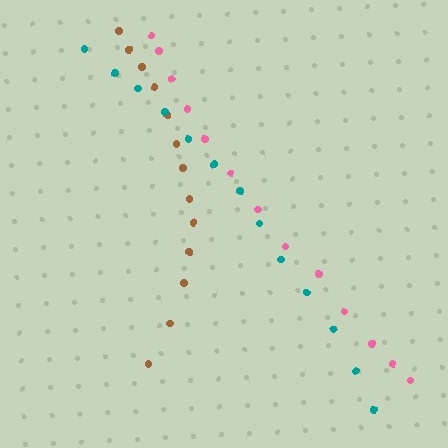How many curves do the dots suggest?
There are 3 distinct paths.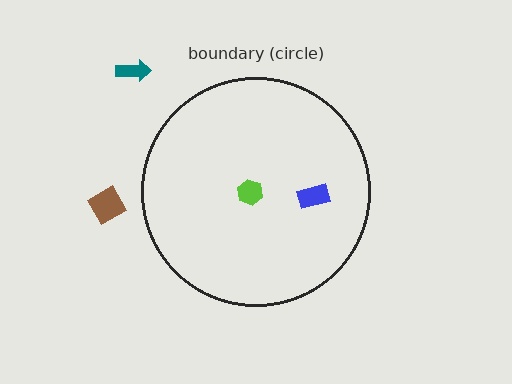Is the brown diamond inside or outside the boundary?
Outside.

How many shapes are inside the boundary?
2 inside, 2 outside.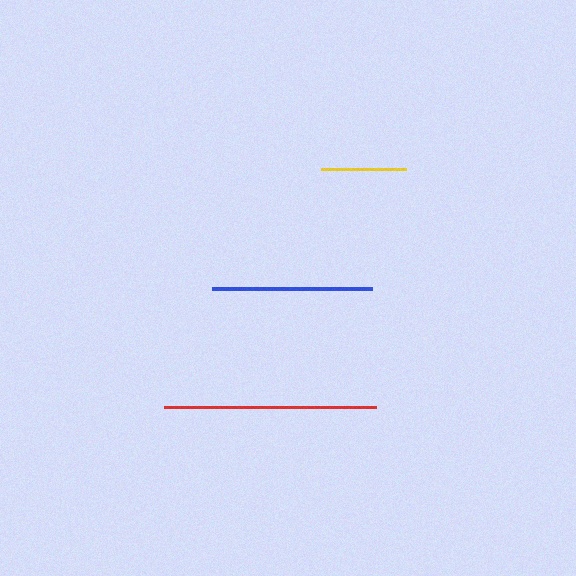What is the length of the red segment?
The red segment is approximately 211 pixels long.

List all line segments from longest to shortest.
From longest to shortest: red, blue, yellow.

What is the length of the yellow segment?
The yellow segment is approximately 85 pixels long.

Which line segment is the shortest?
The yellow line is the shortest at approximately 85 pixels.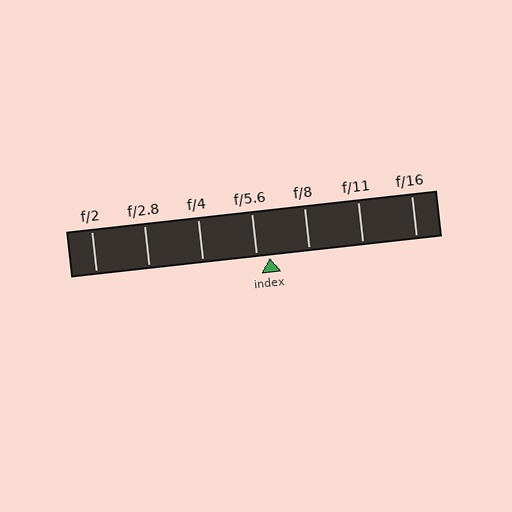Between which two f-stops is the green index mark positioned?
The index mark is between f/5.6 and f/8.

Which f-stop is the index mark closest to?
The index mark is closest to f/5.6.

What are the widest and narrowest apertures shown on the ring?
The widest aperture shown is f/2 and the narrowest is f/16.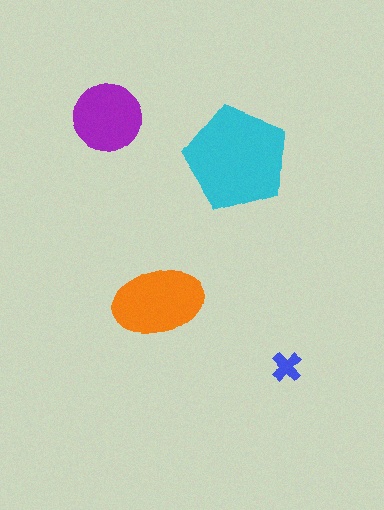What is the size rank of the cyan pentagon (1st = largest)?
1st.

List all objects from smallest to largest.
The blue cross, the purple circle, the orange ellipse, the cyan pentagon.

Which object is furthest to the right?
The blue cross is rightmost.